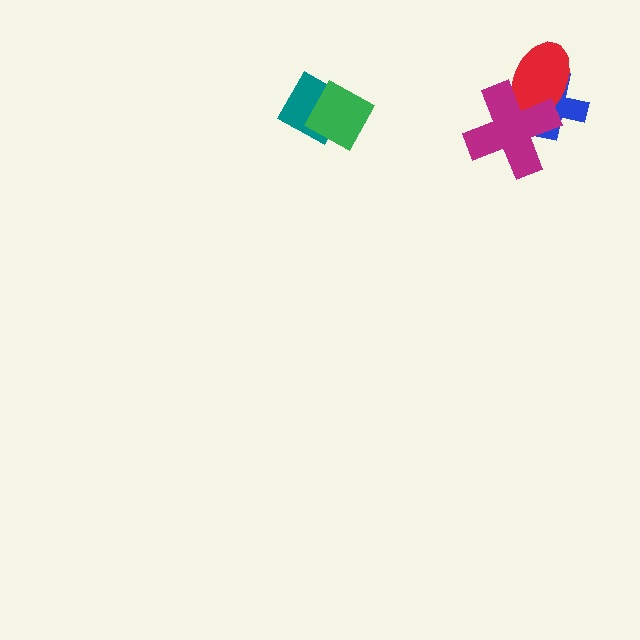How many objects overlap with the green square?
1 object overlaps with the green square.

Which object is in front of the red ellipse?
The magenta cross is in front of the red ellipse.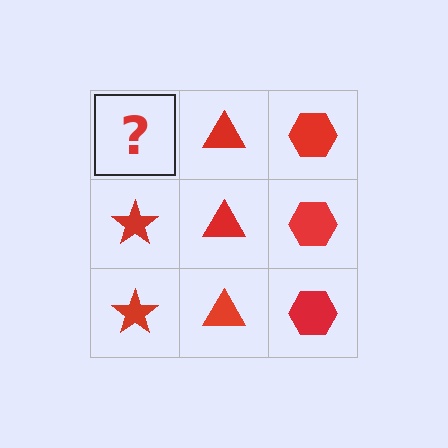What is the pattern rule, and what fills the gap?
The rule is that each column has a consistent shape. The gap should be filled with a red star.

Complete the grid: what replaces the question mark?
The question mark should be replaced with a red star.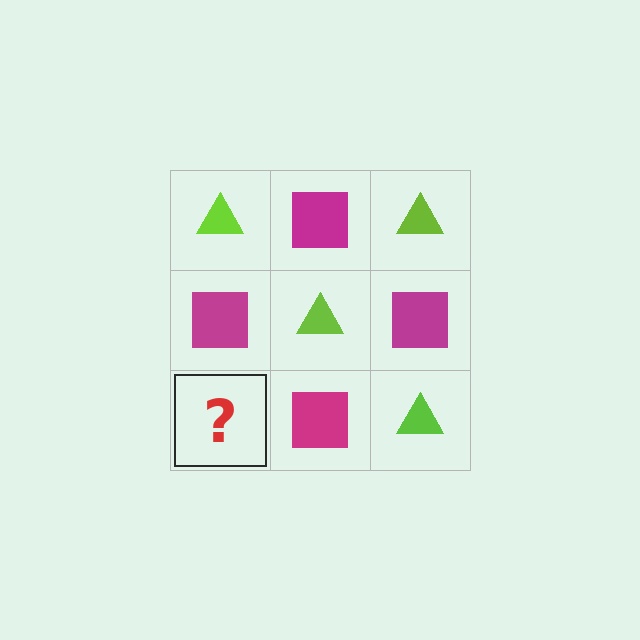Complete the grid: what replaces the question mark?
The question mark should be replaced with a lime triangle.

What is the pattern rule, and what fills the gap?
The rule is that it alternates lime triangle and magenta square in a checkerboard pattern. The gap should be filled with a lime triangle.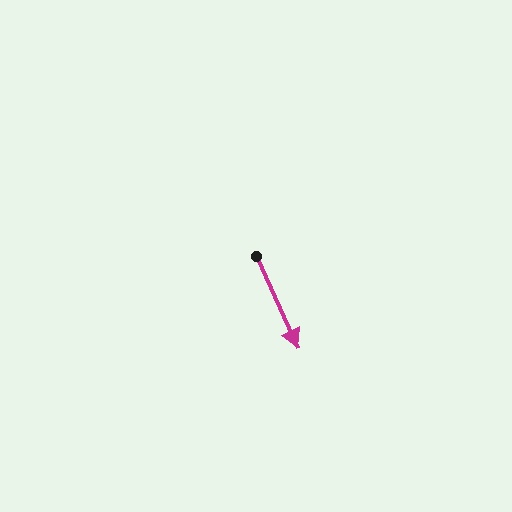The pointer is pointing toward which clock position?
Roughly 5 o'clock.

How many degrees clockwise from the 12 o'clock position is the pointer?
Approximately 155 degrees.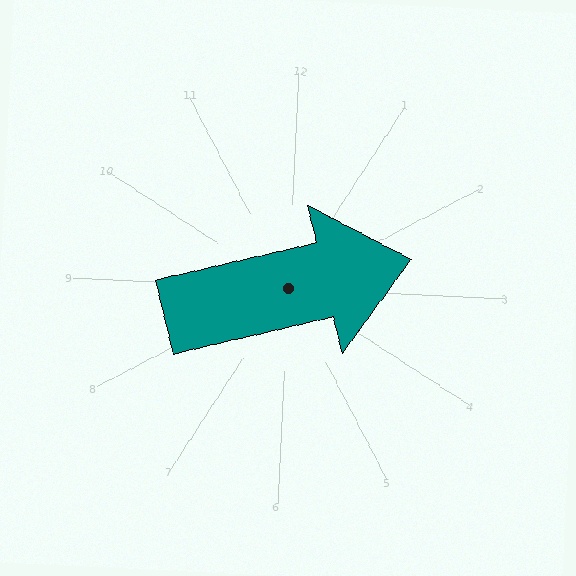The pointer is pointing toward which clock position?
Roughly 2 o'clock.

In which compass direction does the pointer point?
East.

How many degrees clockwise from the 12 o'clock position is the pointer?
Approximately 74 degrees.